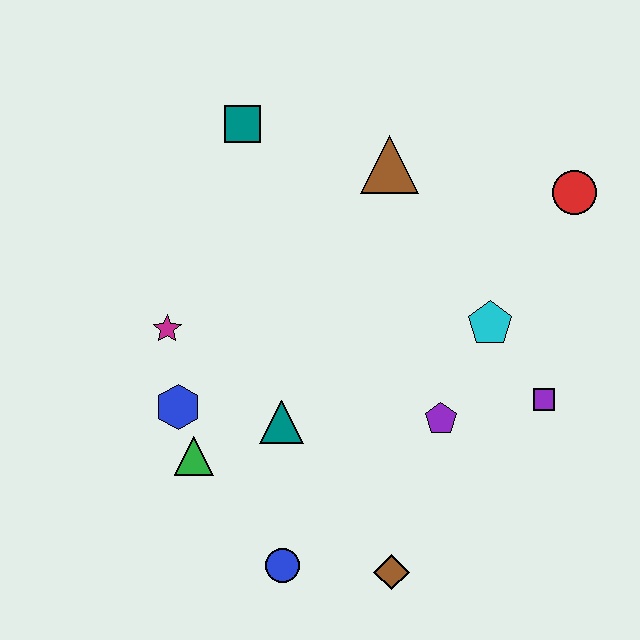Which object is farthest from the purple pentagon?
The teal square is farthest from the purple pentagon.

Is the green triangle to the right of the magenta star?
Yes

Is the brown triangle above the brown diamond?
Yes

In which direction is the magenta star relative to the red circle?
The magenta star is to the left of the red circle.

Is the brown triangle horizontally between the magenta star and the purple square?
Yes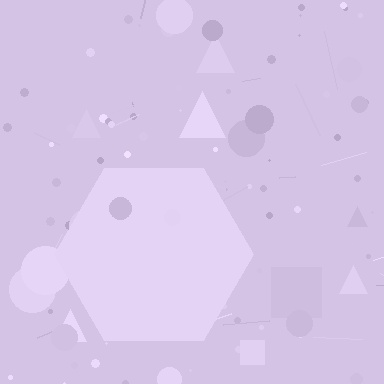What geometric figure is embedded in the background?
A hexagon is embedded in the background.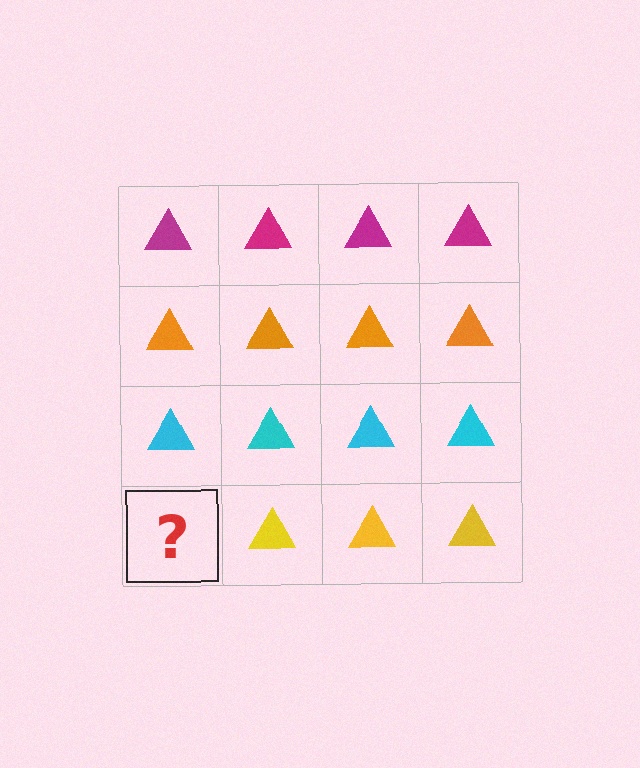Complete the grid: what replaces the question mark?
The question mark should be replaced with a yellow triangle.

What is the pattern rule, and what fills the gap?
The rule is that each row has a consistent color. The gap should be filled with a yellow triangle.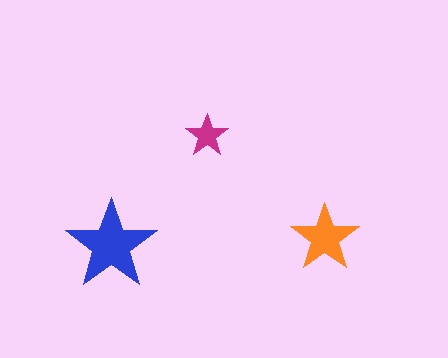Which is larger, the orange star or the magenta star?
The orange one.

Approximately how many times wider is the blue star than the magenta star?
About 2 times wider.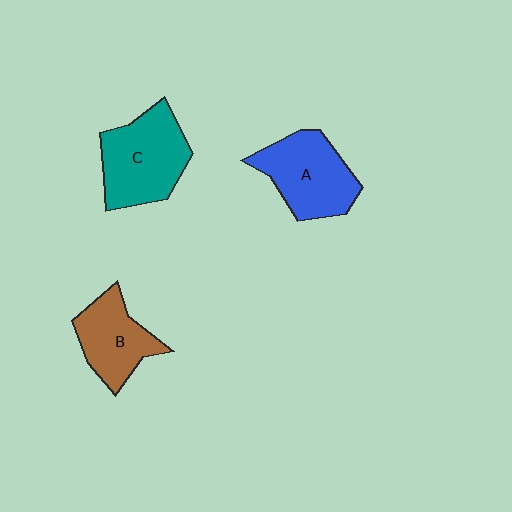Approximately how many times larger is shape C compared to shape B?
Approximately 1.3 times.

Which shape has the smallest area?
Shape B (brown).